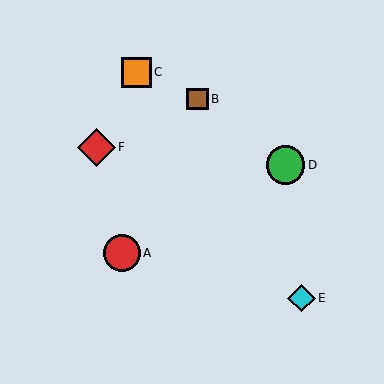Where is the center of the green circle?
The center of the green circle is at (285, 165).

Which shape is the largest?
The green circle (labeled D) is the largest.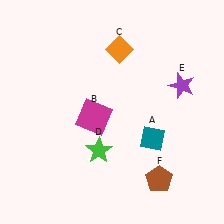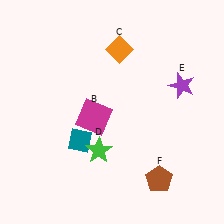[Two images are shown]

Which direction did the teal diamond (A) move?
The teal diamond (A) moved left.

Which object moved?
The teal diamond (A) moved left.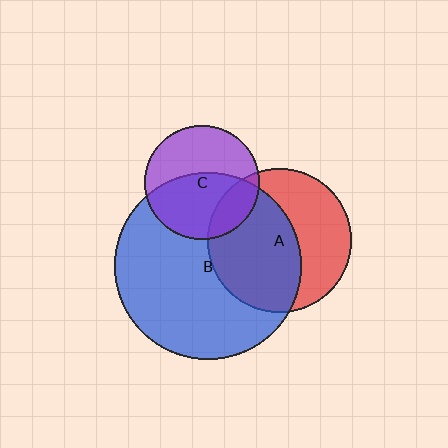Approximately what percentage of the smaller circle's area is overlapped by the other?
Approximately 55%.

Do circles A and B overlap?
Yes.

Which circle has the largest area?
Circle B (blue).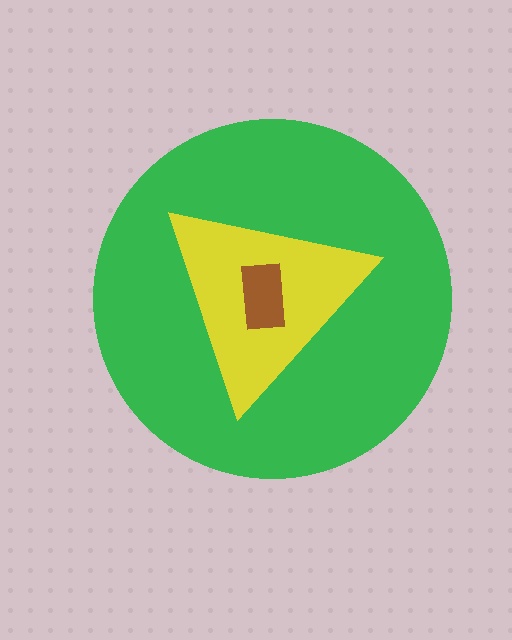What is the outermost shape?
The green circle.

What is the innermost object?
The brown rectangle.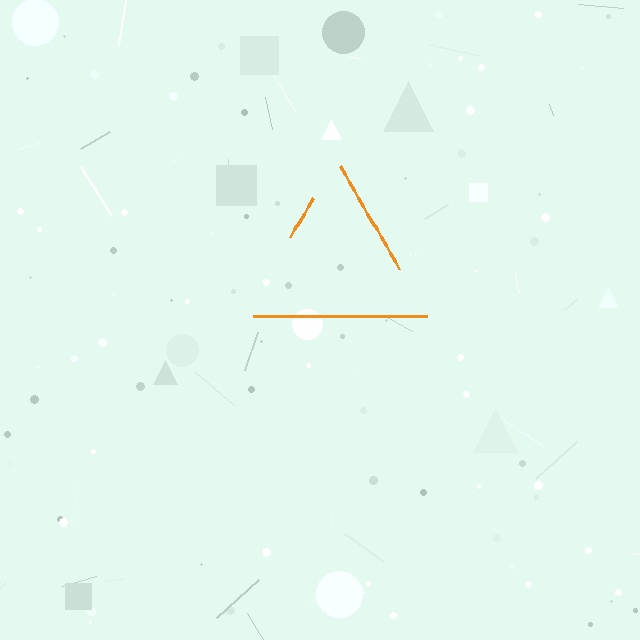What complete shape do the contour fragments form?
The contour fragments form a triangle.